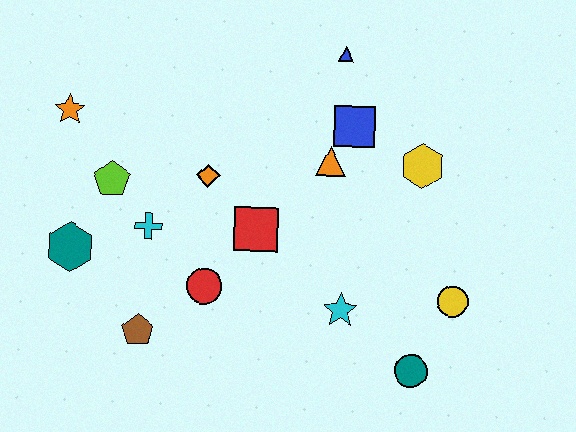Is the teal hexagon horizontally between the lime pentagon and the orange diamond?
No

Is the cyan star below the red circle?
Yes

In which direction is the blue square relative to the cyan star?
The blue square is above the cyan star.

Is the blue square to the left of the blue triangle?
No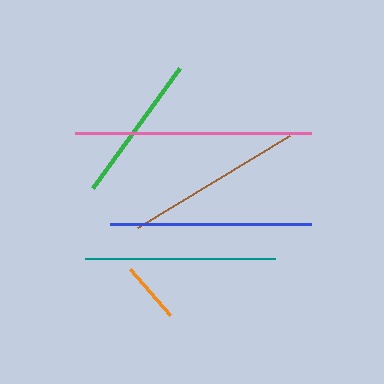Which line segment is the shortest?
The orange line is the shortest at approximately 61 pixels.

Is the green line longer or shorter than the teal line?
The teal line is longer than the green line.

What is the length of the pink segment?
The pink segment is approximately 237 pixels long.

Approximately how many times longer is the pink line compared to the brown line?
The pink line is approximately 1.3 times the length of the brown line.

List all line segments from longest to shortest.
From longest to shortest: pink, blue, teal, brown, green, orange.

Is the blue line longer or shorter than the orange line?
The blue line is longer than the orange line.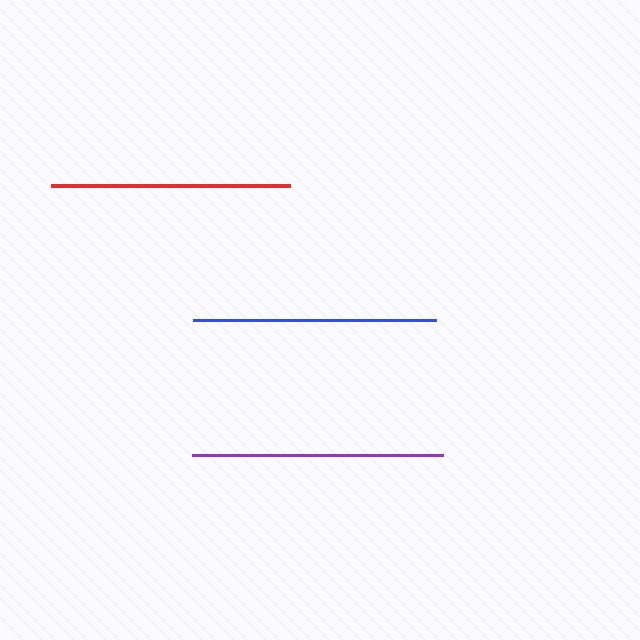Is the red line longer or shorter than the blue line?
The blue line is longer than the red line.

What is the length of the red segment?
The red segment is approximately 240 pixels long.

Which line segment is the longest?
The purple line is the longest at approximately 250 pixels.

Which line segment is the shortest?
The red line is the shortest at approximately 240 pixels.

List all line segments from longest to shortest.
From longest to shortest: purple, blue, red.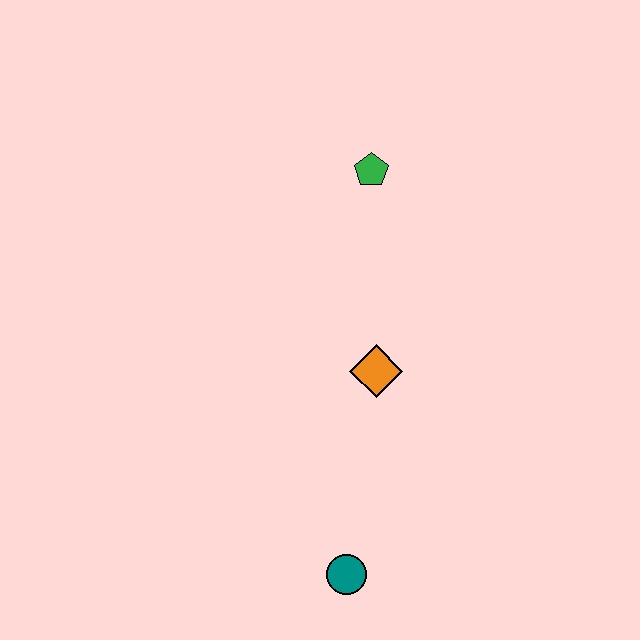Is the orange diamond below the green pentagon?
Yes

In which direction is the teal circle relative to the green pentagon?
The teal circle is below the green pentagon.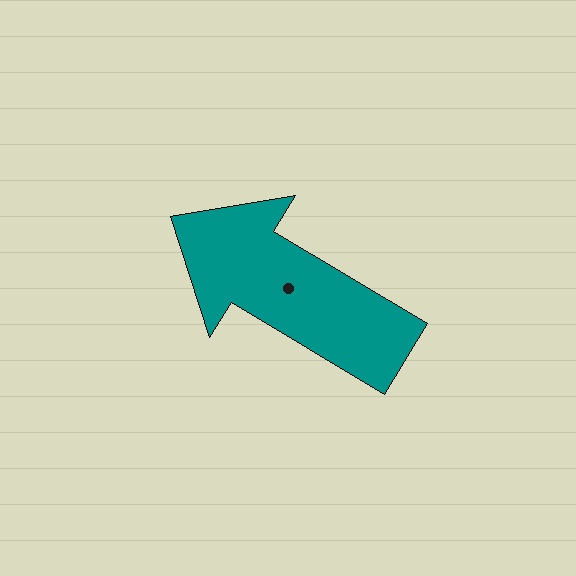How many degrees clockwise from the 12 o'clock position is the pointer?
Approximately 301 degrees.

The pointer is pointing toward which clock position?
Roughly 10 o'clock.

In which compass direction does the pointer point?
Northwest.